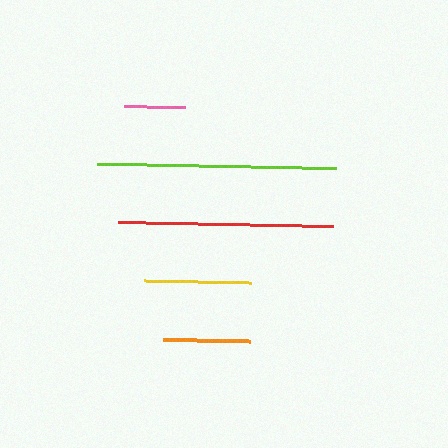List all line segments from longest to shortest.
From longest to shortest: lime, red, yellow, orange, pink.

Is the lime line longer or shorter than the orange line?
The lime line is longer than the orange line.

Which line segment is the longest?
The lime line is the longest at approximately 239 pixels.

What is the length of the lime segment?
The lime segment is approximately 239 pixels long.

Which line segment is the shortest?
The pink line is the shortest at approximately 61 pixels.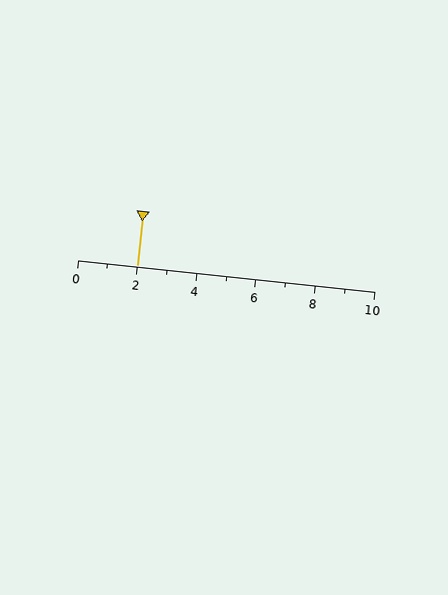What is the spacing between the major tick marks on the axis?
The major ticks are spaced 2 apart.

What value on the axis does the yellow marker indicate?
The marker indicates approximately 2.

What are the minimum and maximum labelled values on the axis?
The axis runs from 0 to 10.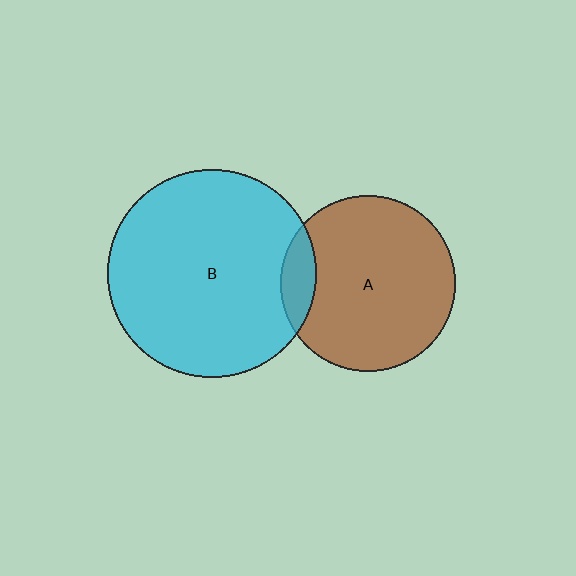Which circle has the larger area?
Circle B (cyan).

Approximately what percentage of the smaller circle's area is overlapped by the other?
Approximately 10%.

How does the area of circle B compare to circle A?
Approximately 1.4 times.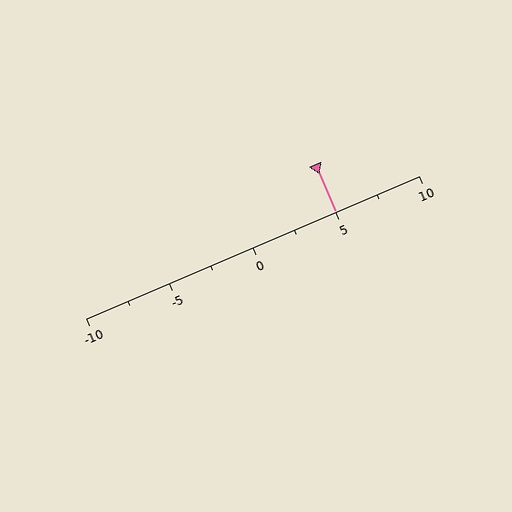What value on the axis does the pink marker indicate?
The marker indicates approximately 5.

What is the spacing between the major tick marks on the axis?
The major ticks are spaced 5 apart.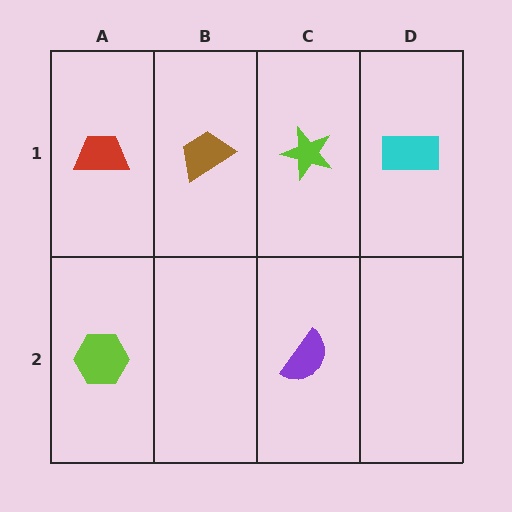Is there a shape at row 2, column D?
No, that cell is empty.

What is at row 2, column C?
A purple semicircle.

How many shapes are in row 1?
4 shapes.